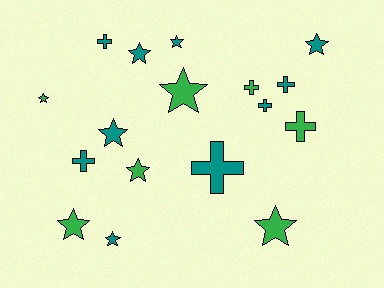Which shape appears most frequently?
Star, with 10 objects.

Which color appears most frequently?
Teal, with 10 objects.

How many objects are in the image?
There are 17 objects.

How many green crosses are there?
There are 2 green crosses.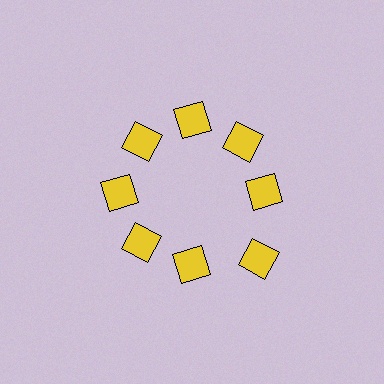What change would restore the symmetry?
The symmetry would be restored by moving it inward, back onto the ring so that all 8 squares sit at equal angles and equal distance from the center.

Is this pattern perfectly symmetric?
No. The 8 yellow squares are arranged in a ring, but one element near the 4 o'clock position is pushed outward from the center, breaking the 8-fold rotational symmetry.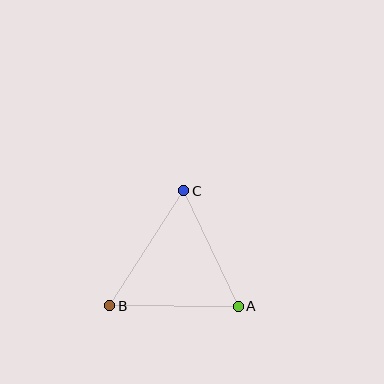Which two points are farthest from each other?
Points B and C are farthest from each other.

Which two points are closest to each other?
Points A and C are closest to each other.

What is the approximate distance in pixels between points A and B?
The distance between A and B is approximately 128 pixels.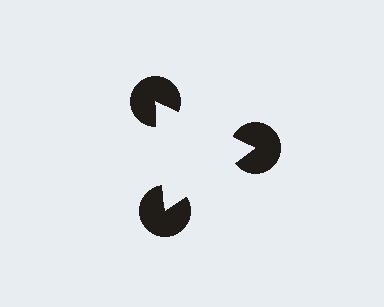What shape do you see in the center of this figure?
An illusory triangle — its edges are inferred from the aligned wedge cuts in the pac-man discs, not physically drawn.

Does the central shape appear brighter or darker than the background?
It typically appears slightly brighter than the background, even though no actual brightness change is drawn.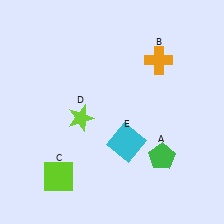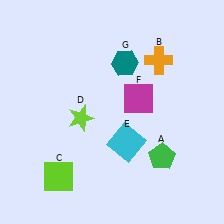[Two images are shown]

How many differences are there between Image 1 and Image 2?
There are 2 differences between the two images.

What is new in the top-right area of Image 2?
A teal hexagon (G) was added in the top-right area of Image 2.